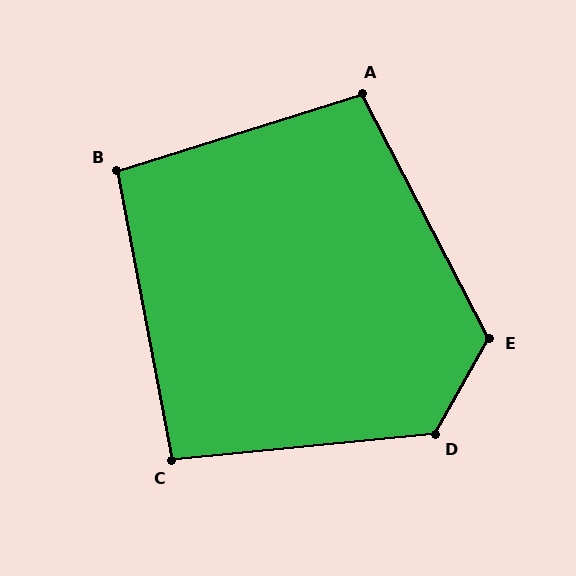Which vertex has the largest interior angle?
D, at approximately 125 degrees.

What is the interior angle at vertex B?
Approximately 97 degrees (obtuse).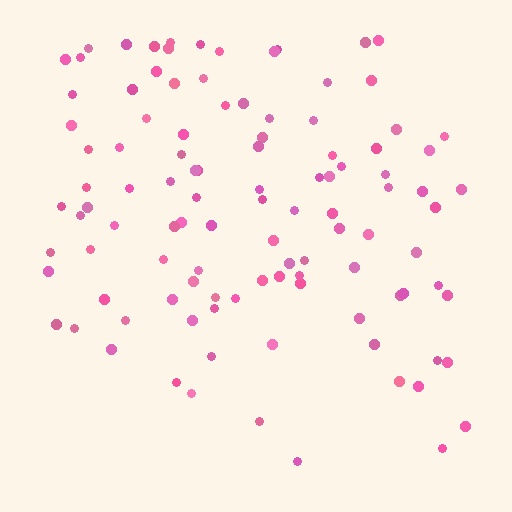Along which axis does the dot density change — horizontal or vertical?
Vertical.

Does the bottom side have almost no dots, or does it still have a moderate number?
Still a moderate number, just noticeably fewer than the top.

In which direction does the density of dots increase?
From bottom to top, with the top side densest.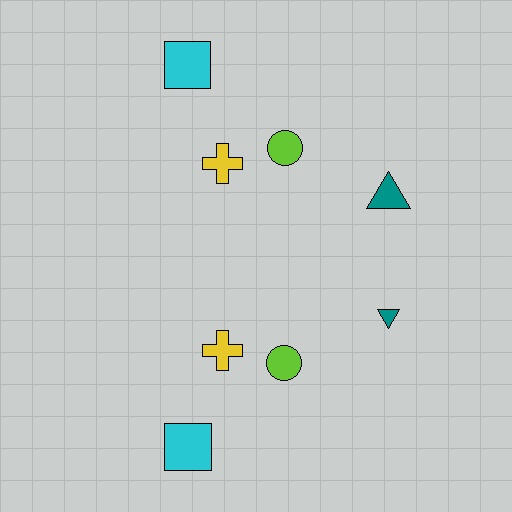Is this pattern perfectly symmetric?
No, the pattern is not perfectly symmetric. The teal triangle on the bottom side has a different size than its mirror counterpart.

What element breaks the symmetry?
The teal triangle on the bottom side has a different size than its mirror counterpart.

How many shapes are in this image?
There are 8 shapes in this image.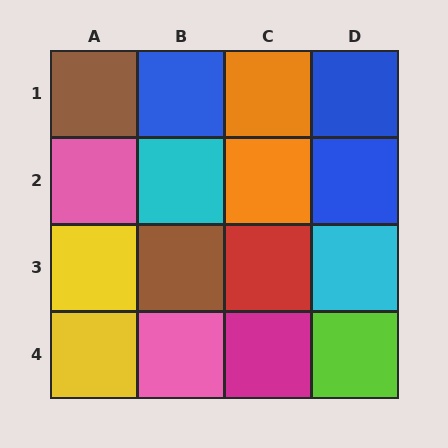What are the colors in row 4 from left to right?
Yellow, pink, magenta, lime.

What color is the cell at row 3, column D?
Cyan.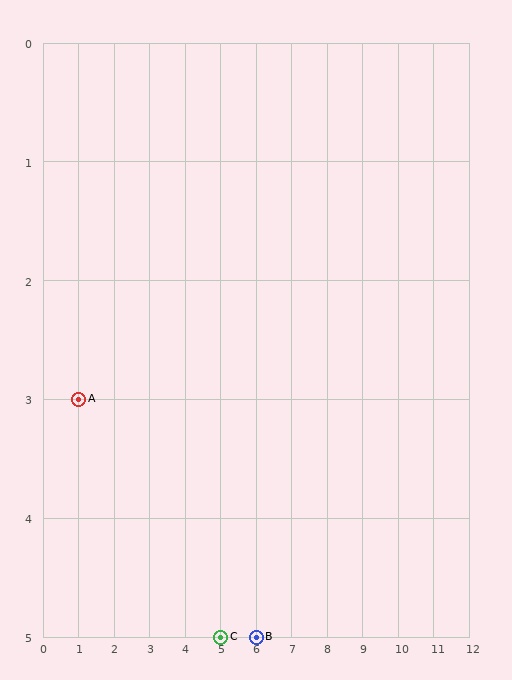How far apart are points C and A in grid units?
Points C and A are 4 columns and 2 rows apart (about 4.5 grid units diagonally).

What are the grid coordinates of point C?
Point C is at grid coordinates (5, 5).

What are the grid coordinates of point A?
Point A is at grid coordinates (1, 3).